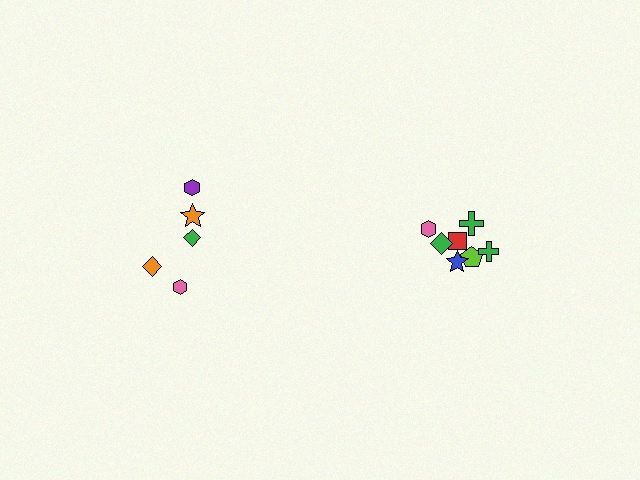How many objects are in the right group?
There are 7 objects.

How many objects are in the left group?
There are 5 objects.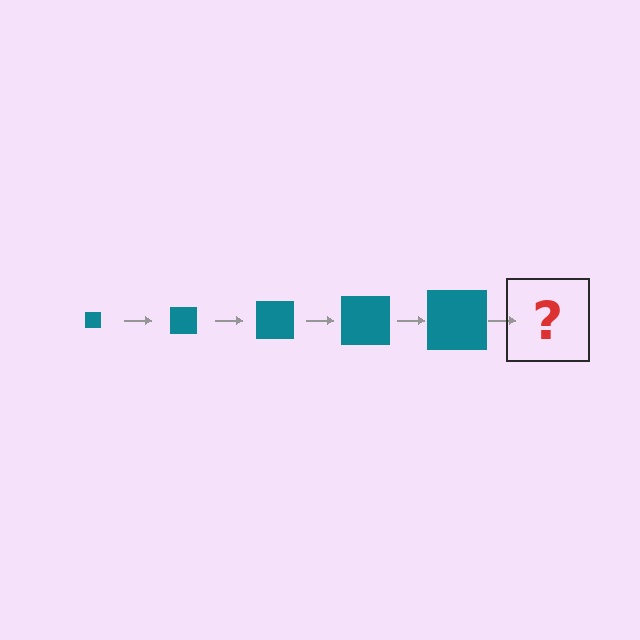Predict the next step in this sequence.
The next step is a teal square, larger than the previous one.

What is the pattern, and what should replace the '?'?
The pattern is that the square gets progressively larger each step. The '?' should be a teal square, larger than the previous one.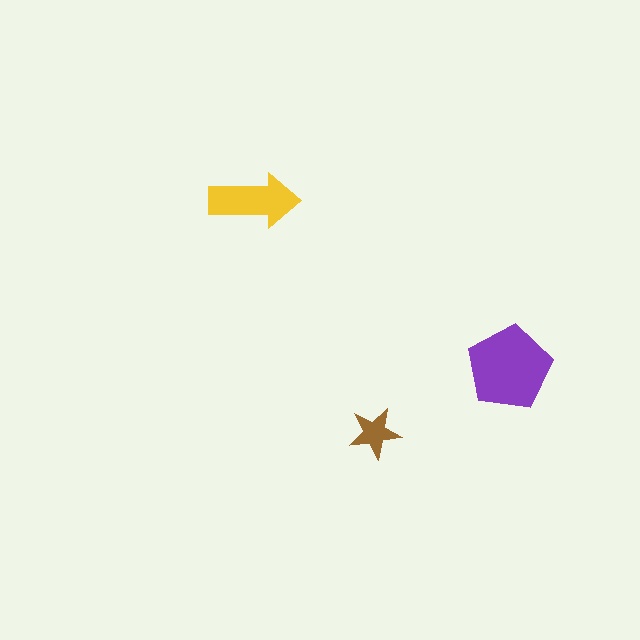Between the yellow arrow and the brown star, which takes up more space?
The yellow arrow.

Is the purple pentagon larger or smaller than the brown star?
Larger.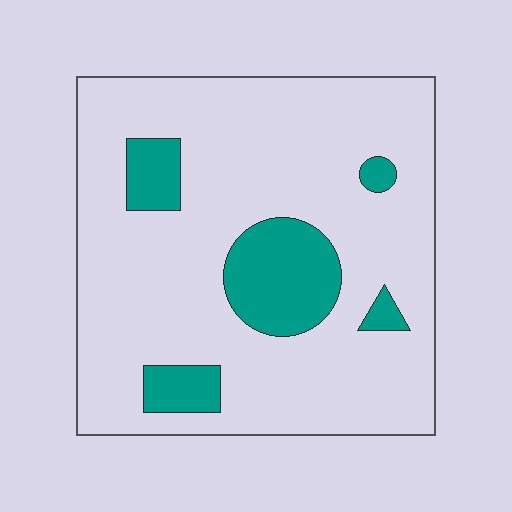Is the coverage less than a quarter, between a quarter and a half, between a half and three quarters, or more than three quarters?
Less than a quarter.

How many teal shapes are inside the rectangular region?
5.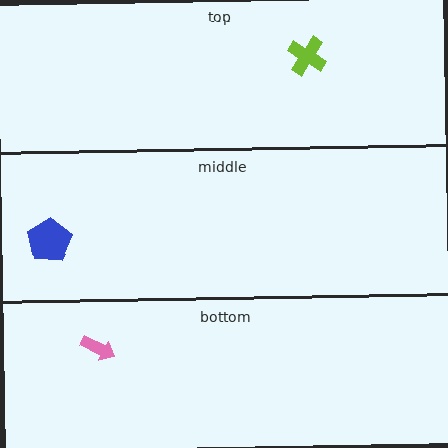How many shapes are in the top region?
1.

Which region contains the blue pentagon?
The middle region.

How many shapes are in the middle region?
1.